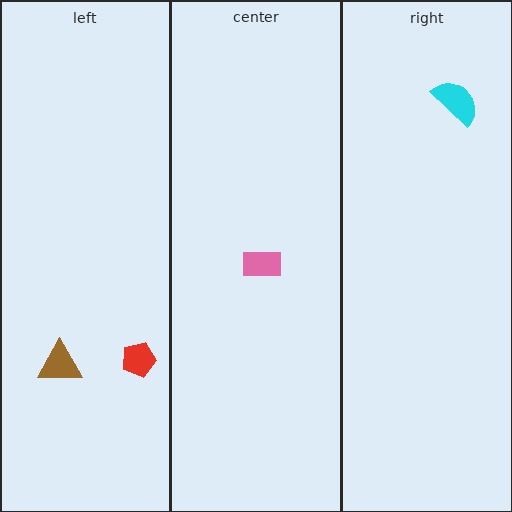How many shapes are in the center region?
1.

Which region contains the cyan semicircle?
The right region.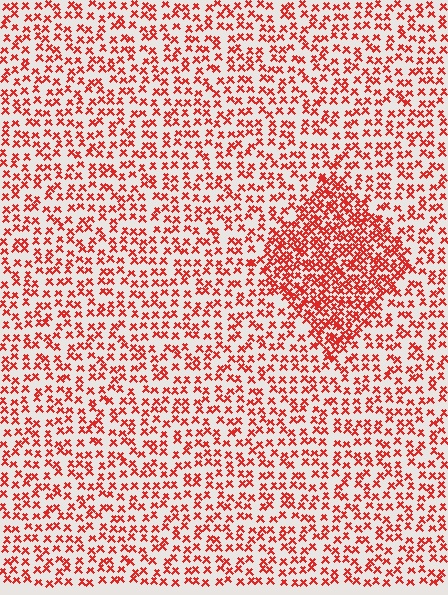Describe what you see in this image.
The image contains small red elements arranged at two different densities. A diamond-shaped region is visible where the elements are more densely packed than the surrounding area.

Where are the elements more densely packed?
The elements are more densely packed inside the diamond boundary.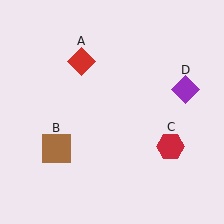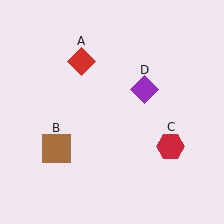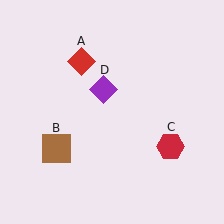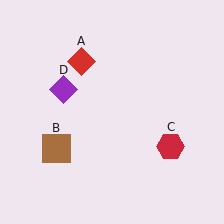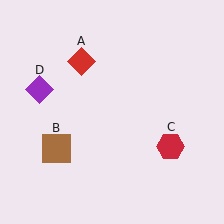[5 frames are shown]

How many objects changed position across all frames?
1 object changed position: purple diamond (object D).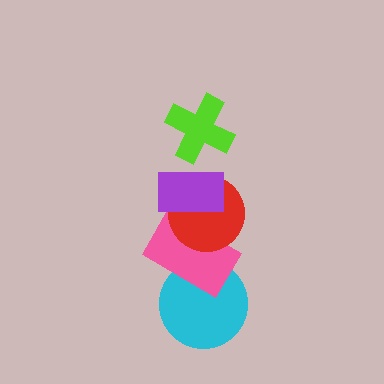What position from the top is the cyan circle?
The cyan circle is 5th from the top.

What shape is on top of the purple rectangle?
The lime cross is on top of the purple rectangle.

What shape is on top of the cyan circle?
The pink rectangle is on top of the cyan circle.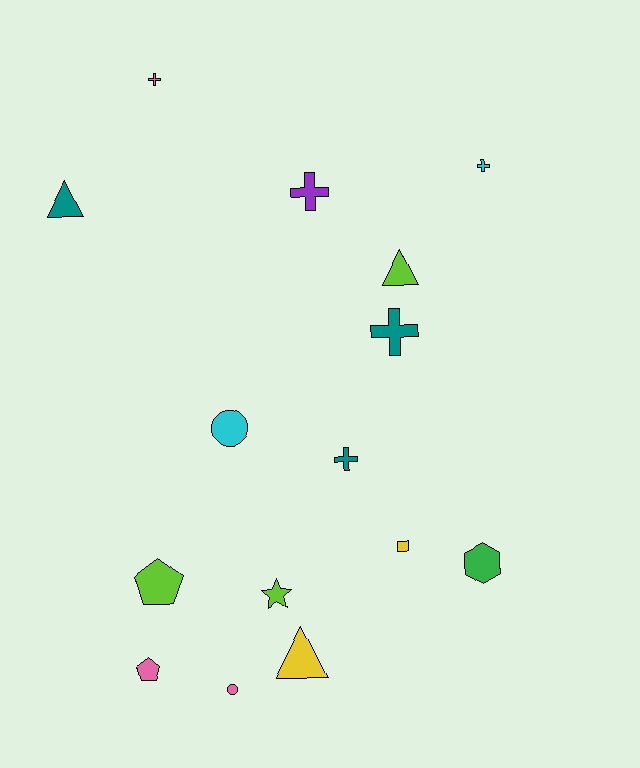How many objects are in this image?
There are 15 objects.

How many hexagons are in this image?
There is 1 hexagon.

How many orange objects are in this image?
There are no orange objects.